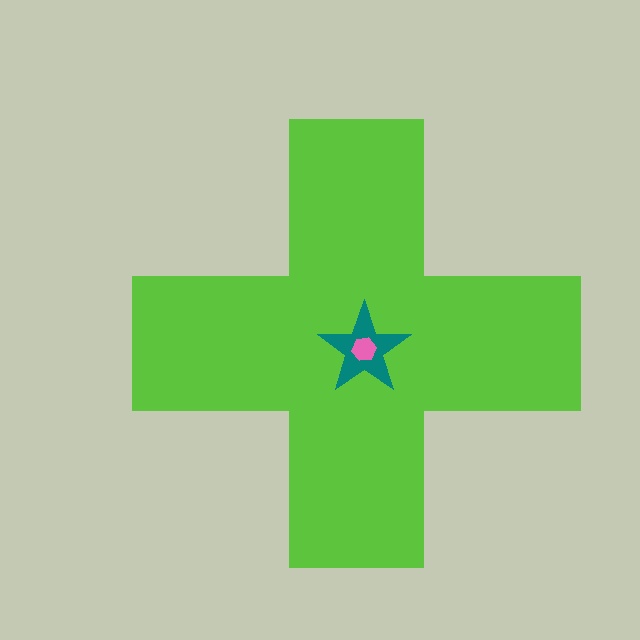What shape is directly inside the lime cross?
The teal star.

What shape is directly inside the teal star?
The pink hexagon.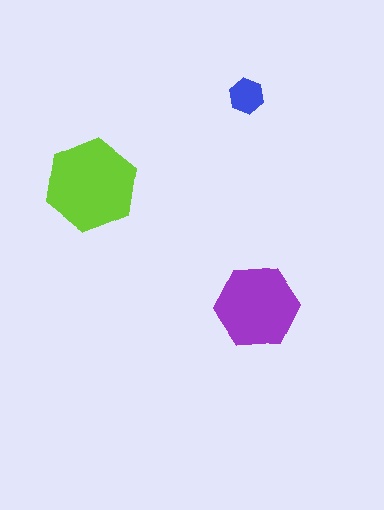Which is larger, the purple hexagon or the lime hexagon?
The lime one.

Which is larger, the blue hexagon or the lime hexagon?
The lime one.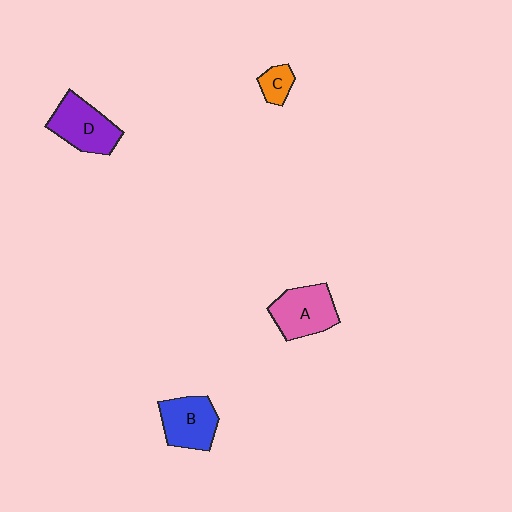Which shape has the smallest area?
Shape C (orange).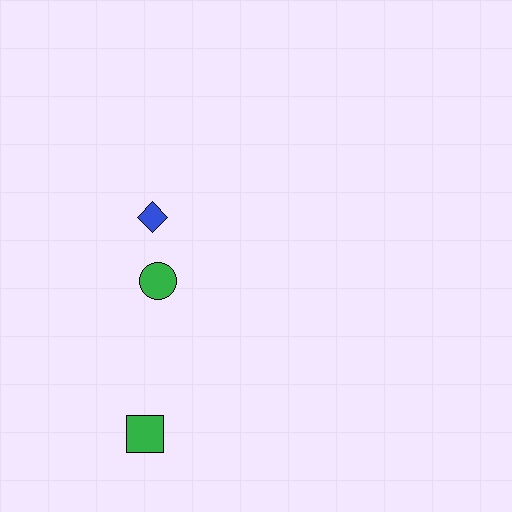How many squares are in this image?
There is 1 square.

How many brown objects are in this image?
There are no brown objects.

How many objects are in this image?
There are 3 objects.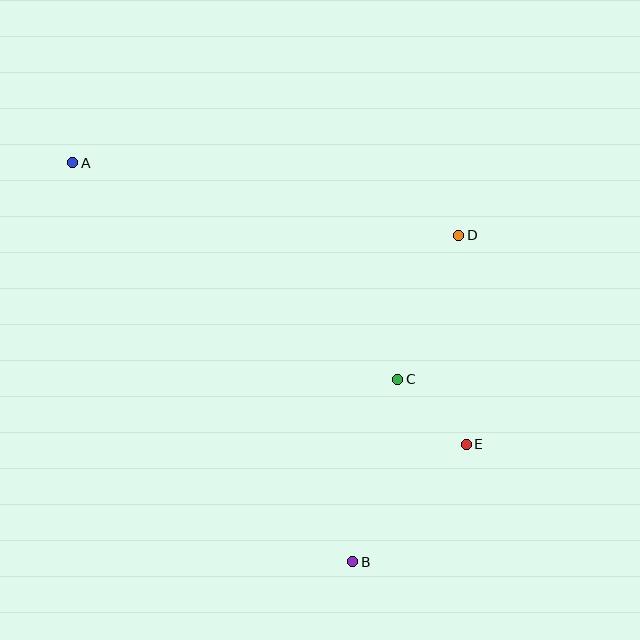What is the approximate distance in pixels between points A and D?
The distance between A and D is approximately 393 pixels.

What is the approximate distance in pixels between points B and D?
The distance between B and D is approximately 343 pixels.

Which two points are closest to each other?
Points C and E are closest to each other.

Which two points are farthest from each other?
Points A and B are farthest from each other.